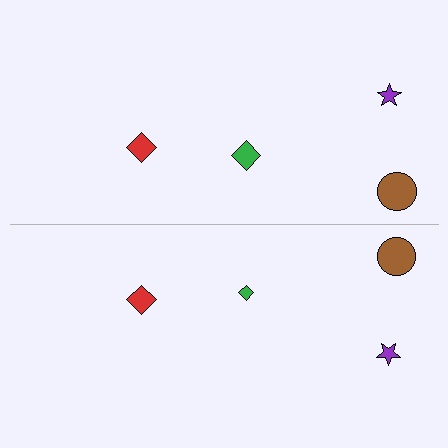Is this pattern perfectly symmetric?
No, the pattern is not perfectly symmetric. The green diamond on the bottom side has a different size than its mirror counterpart.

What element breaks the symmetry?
The green diamond on the bottom side has a different size than its mirror counterpart.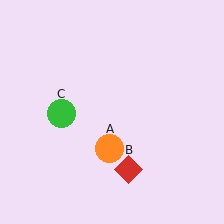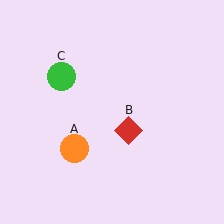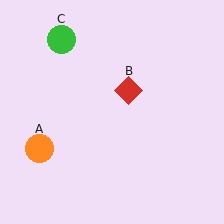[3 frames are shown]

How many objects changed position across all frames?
3 objects changed position: orange circle (object A), red diamond (object B), green circle (object C).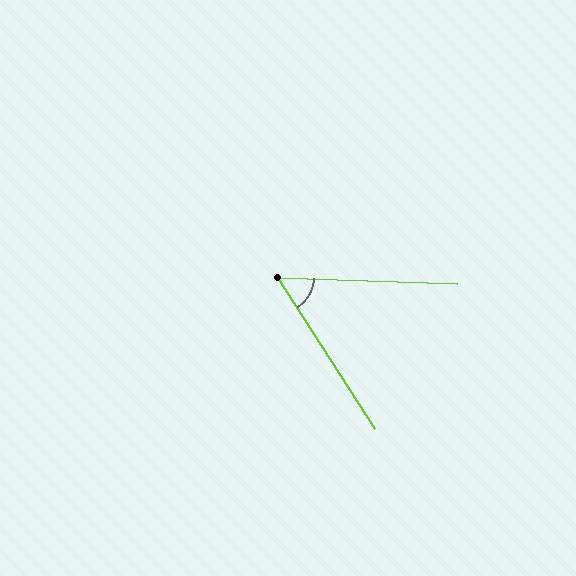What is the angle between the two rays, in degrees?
Approximately 55 degrees.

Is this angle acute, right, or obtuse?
It is acute.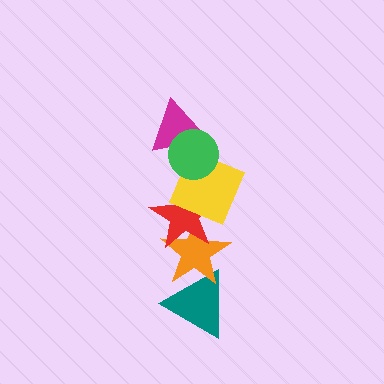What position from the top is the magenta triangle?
The magenta triangle is 2nd from the top.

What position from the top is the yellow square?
The yellow square is 3rd from the top.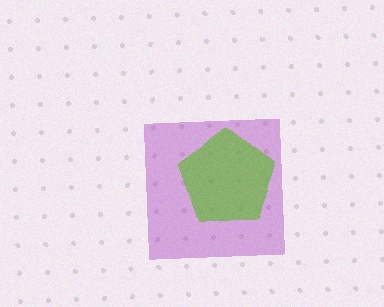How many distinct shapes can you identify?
There are 2 distinct shapes: a purple square, a lime pentagon.